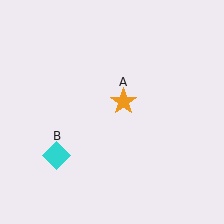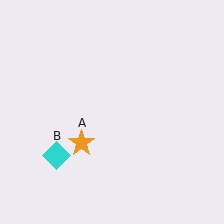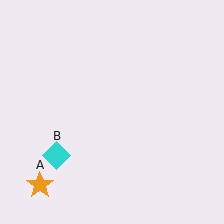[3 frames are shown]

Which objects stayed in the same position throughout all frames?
Cyan diamond (object B) remained stationary.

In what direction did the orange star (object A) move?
The orange star (object A) moved down and to the left.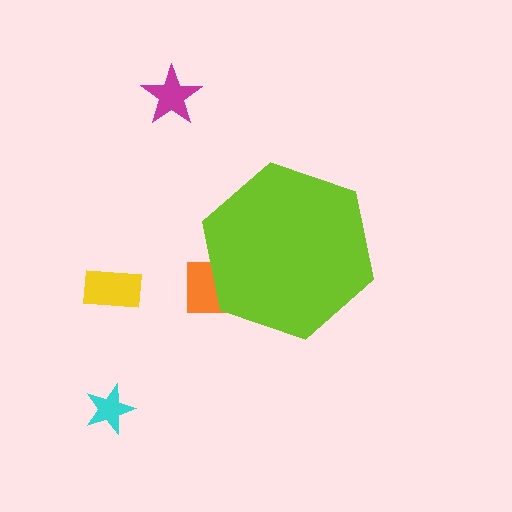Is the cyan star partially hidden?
No, the cyan star is fully visible.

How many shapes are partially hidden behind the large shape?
1 shape is partially hidden.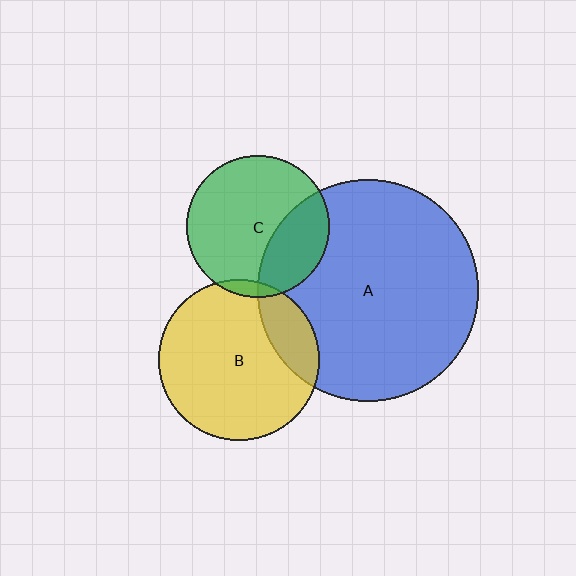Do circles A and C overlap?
Yes.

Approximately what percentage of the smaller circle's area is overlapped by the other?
Approximately 30%.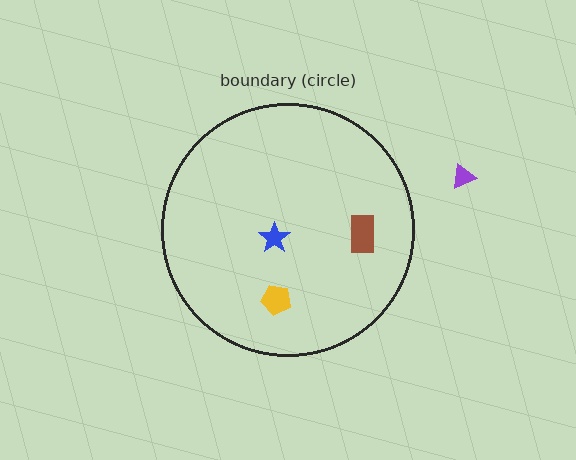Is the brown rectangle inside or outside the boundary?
Inside.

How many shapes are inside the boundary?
3 inside, 1 outside.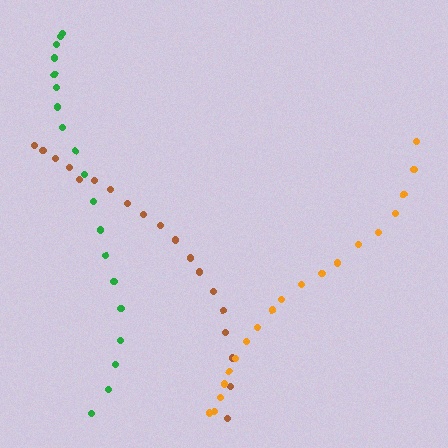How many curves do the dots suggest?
There are 3 distinct paths.